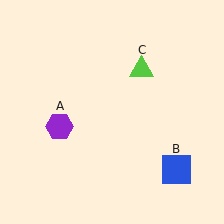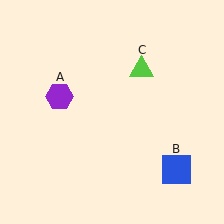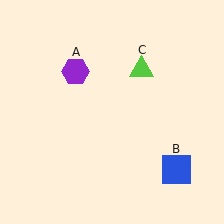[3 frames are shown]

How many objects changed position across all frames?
1 object changed position: purple hexagon (object A).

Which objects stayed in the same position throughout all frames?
Blue square (object B) and lime triangle (object C) remained stationary.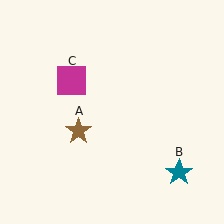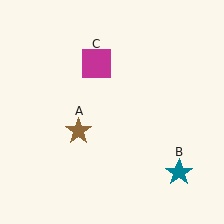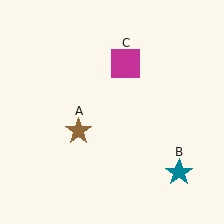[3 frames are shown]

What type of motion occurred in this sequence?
The magenta square (object C) rotated clockwise around the center of the scene.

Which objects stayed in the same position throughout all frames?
Brown star (object A) and teal star (object B) remained stationary.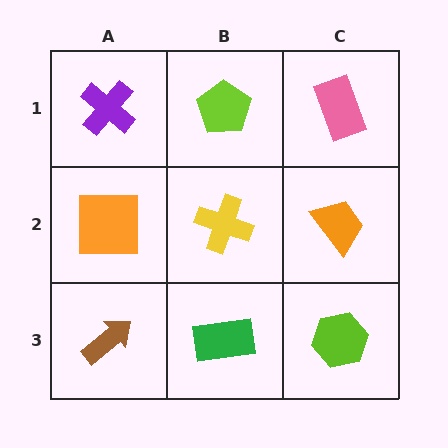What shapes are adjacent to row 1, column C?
An orange trapezoid (row 2, column C), a lime pentagon (row 1, column B).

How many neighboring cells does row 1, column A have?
2.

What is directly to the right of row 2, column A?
A yellow cross.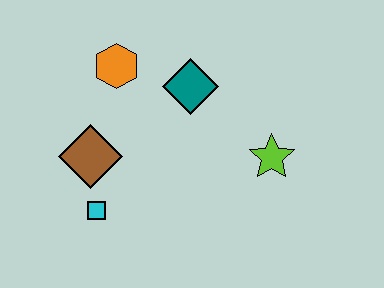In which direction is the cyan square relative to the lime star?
The cyan square is to the left of the lime star.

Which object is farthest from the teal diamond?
The cyan square is farthest from the teal diamond.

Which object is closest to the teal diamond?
The orange hexagon is closest to the teal diamond.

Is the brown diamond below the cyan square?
No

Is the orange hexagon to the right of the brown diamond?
Yes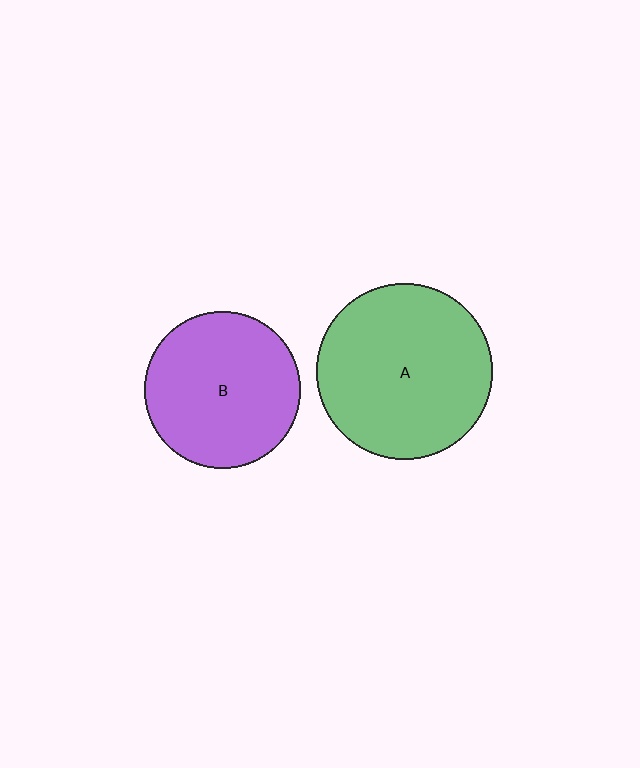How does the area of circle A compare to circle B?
Approximately 1.3 times.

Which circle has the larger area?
Circle A (green).